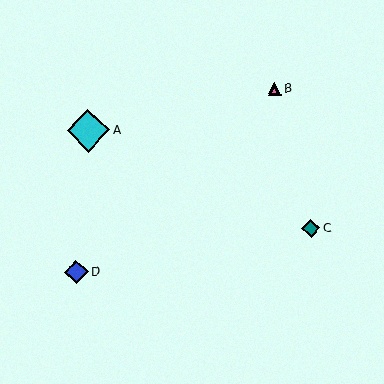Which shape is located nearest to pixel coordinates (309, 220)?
The teal diamond (labeled C) at (311, 228) is nearest to that location.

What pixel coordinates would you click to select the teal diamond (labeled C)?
Click at (311, 228) to select the teal diamond C.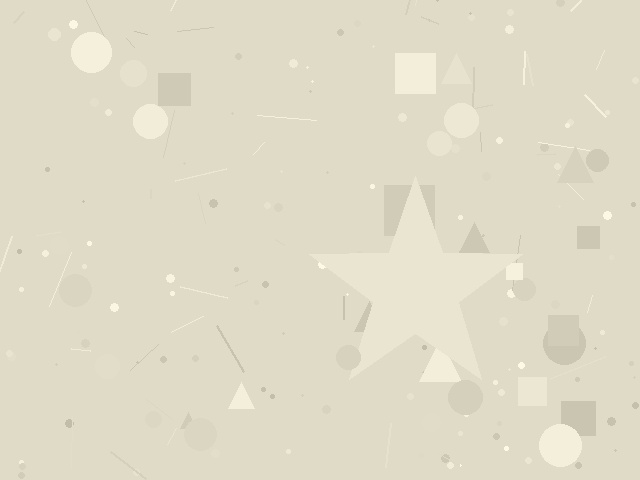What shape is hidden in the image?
A star is hidden in the image.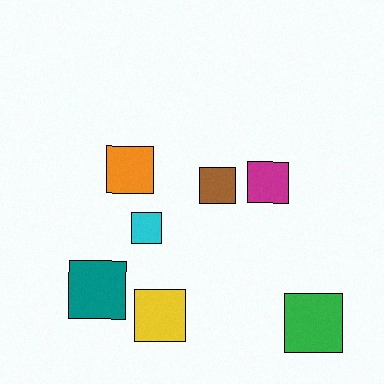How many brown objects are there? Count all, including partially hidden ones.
There is 1 brown object.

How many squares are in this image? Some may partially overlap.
There are 7 squares.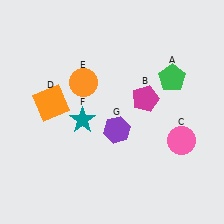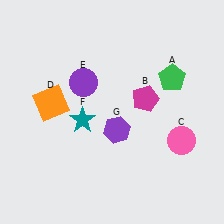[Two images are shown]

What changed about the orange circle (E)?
In Image 1, E is orange. In Image 2, it changed to purple.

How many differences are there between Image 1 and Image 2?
There is 1 difference between the two images.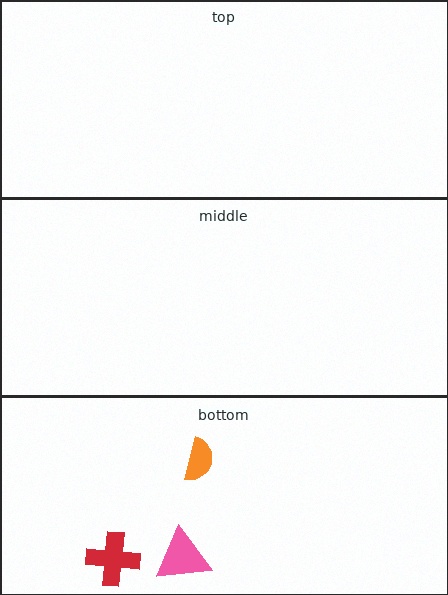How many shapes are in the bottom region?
3.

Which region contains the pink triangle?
The bottom region.